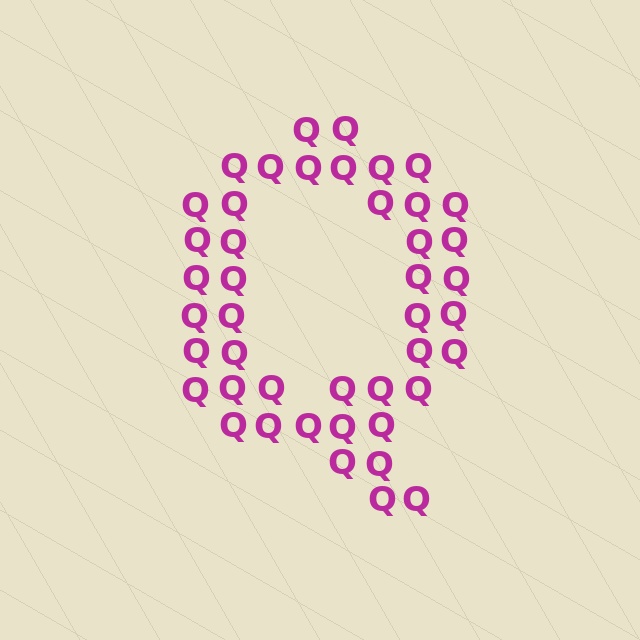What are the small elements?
The small elements are letter Q's.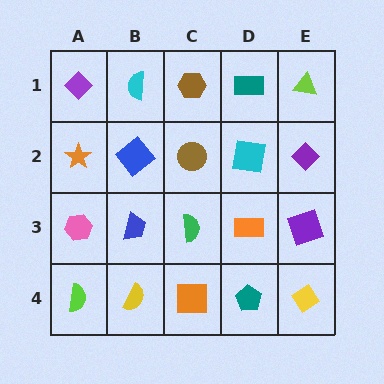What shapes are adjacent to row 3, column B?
A blue diamond (row 2, column B), a yellow semicircle (row 4, column B), a pink hexagon (row 3, column A), a green semicircle (row 3, column C).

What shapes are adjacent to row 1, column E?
A purple diamond (row 2, column E), a teal rectangle (row 1, column D).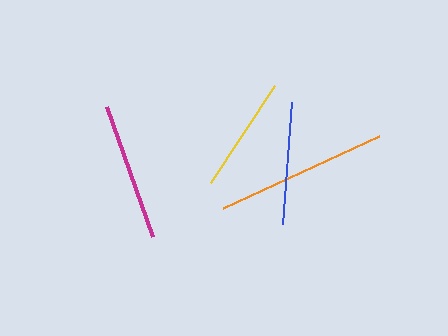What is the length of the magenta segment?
The magenta segment is approximately 138 pixels long.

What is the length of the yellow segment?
The yellow segment is approximately 116 pixels long.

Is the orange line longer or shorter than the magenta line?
The orange line is longer than the magenta line.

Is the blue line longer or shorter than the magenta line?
The magenta line is longer than the blue line.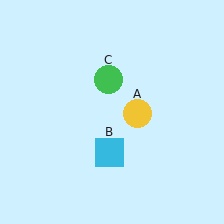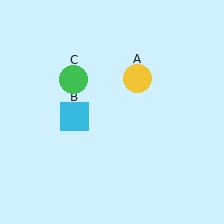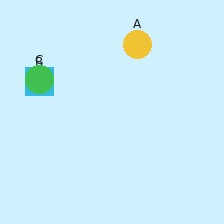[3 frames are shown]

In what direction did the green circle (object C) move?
The green circle (object C) moved left.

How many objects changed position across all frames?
3 objects changed position: yellow circle (object A), cyan square (object B), green circle (object C).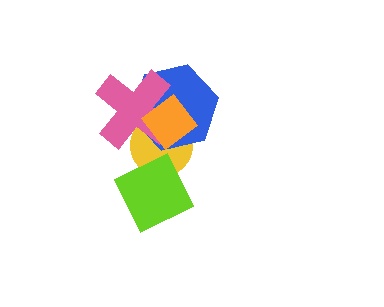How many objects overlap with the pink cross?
3 objects overlap with the pink cross.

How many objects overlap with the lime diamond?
1 object overlaps with the lime diamond.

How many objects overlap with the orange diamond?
3 objects overlap with the orange diamond.